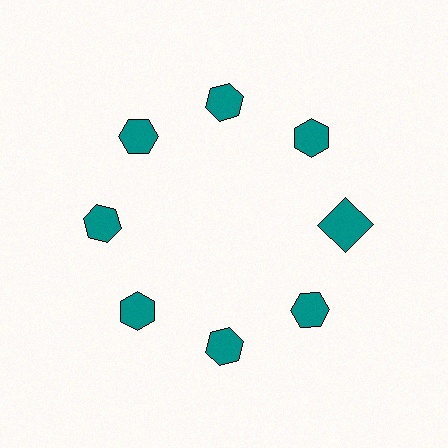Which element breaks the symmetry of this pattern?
The teal square at roughly the 3 o'clock position breaks the symmetry. All other shapes are teal hexagons.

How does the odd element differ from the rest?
It has a different shape: square instead of hexagon.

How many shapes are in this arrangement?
There are 8 shapes arranged in a ring pattern.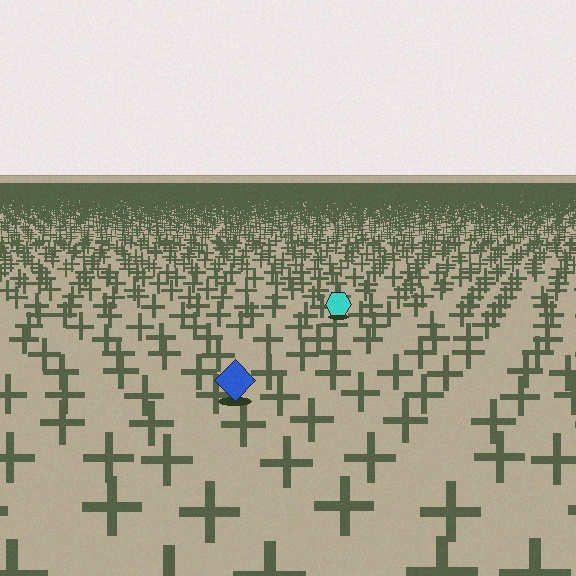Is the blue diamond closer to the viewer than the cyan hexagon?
Yes. The blue diamond is closer — you can tell from the texture gradient: the ground texture is coarser near it.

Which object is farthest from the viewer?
The cyan hexagon is farthest from the viewer. It appears smaller and the ground texture around it is denser.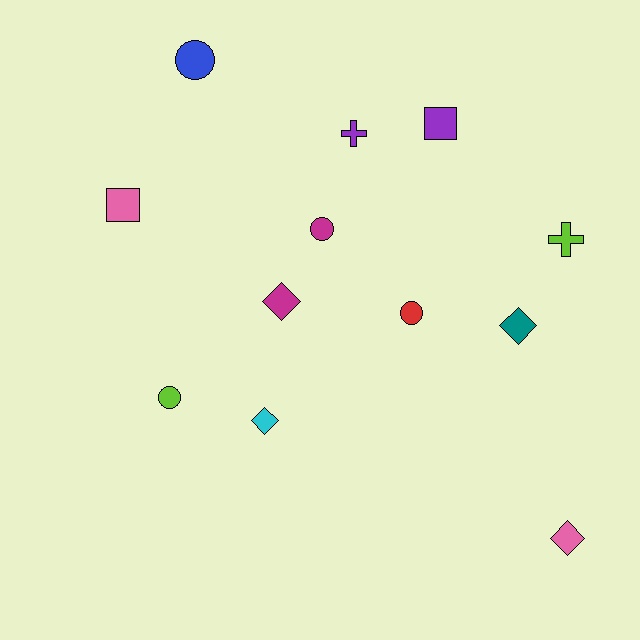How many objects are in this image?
There are 12 objects.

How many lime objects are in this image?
There are 2 lime objects.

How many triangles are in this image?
There are no triangles.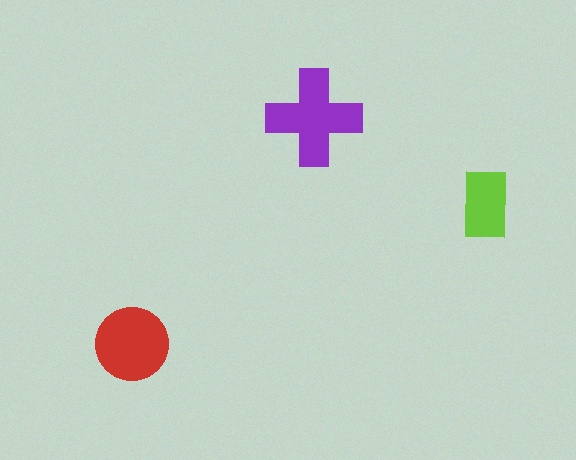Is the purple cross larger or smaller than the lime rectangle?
Larger.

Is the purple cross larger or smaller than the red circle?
Larger.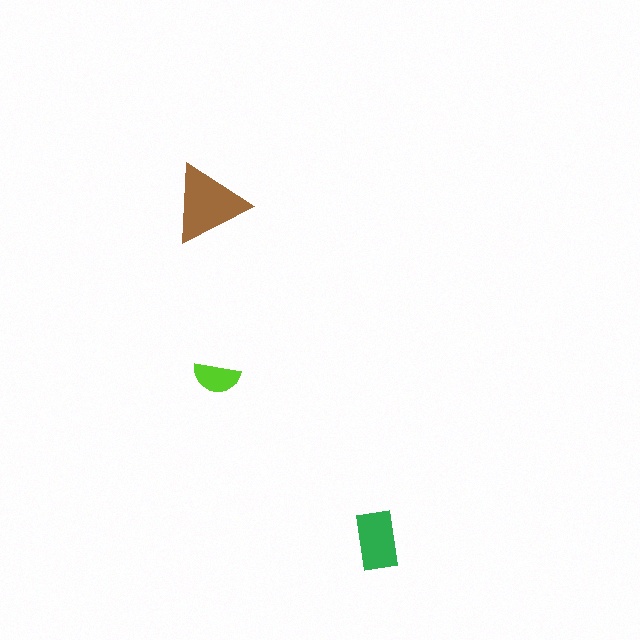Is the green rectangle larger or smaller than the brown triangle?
Smaller.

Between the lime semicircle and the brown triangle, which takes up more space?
The brown triangle.